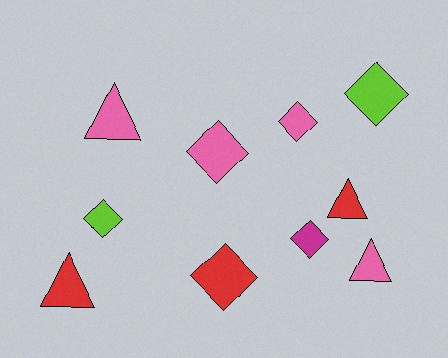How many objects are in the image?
There are 10 objects.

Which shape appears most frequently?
Diamond, with 6 objects.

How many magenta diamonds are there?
There is 1 magenta diamond.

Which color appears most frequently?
Pink, with 4 objects.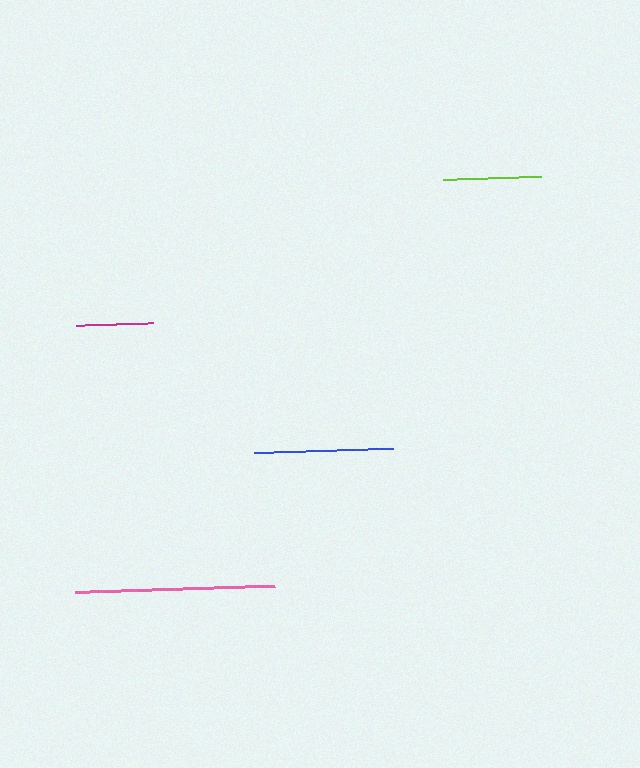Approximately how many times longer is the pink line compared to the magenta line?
The pink line is approximately 2.6 times the length of the magenta line.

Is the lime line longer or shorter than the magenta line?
The lime line is longer than the magenta line.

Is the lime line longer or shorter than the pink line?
The pink line is longer than the lime line.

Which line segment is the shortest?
The magenta line is the shortest at approximately 77 pixels.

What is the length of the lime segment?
The lime segment is approximately 99 pixels long.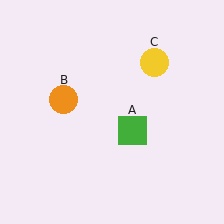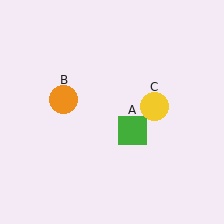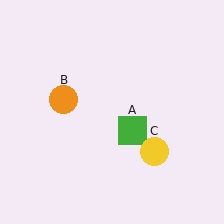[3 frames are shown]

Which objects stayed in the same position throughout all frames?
Green square (object A) and orange circle (object B) remained stationary.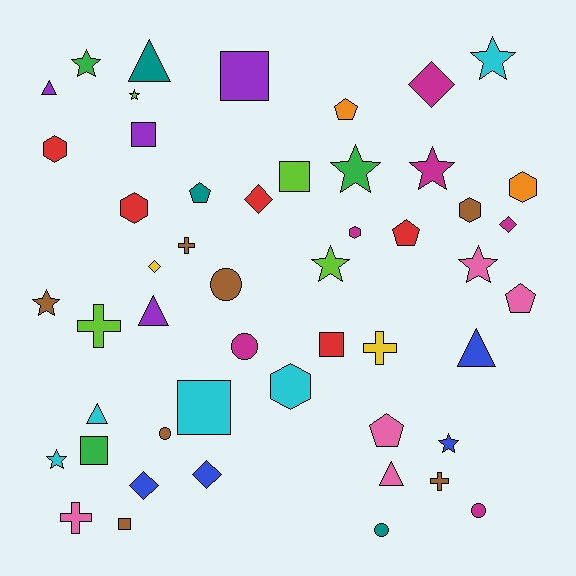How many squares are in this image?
There are 7 squares.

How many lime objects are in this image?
There are 4 lime objects.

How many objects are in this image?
There are 50 objects.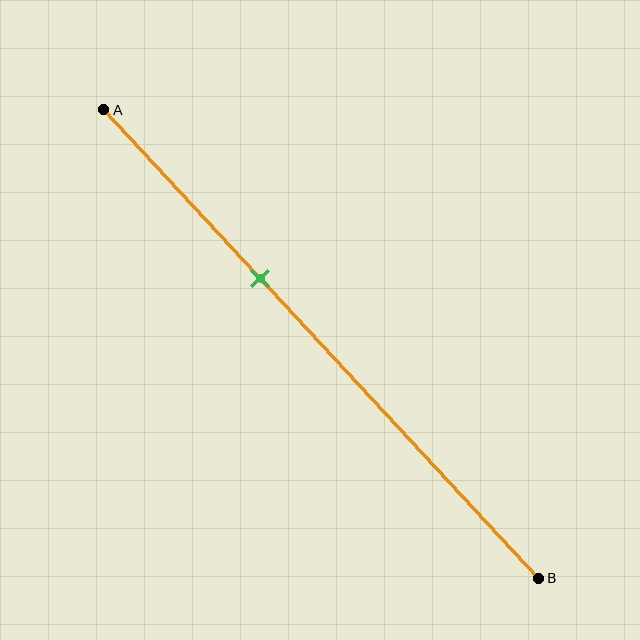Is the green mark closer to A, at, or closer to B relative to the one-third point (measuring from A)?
The green mark is approximately at the one-third point of segment AB.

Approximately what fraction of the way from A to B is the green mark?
The green mark is approximately 35% of the way from A to B.